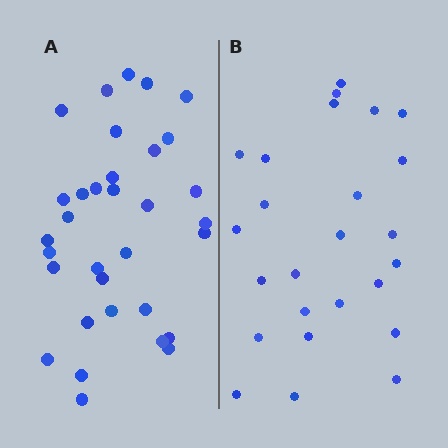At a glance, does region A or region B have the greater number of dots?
Region A (the left region) has more dots.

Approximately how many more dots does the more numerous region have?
Region A has roughly 8 or so more dots than region B.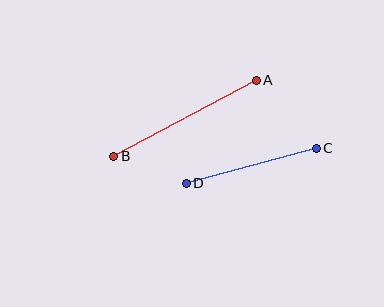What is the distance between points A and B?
The distance is approximately 162 pixels.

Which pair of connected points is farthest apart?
Points A and B are farthest apart.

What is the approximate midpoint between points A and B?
The midpoint is at approximately (185, 118) pixels.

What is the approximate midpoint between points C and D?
The midpoint is at approximately (251, 166) pixels.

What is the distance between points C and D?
The distance is approximately 135 pixels.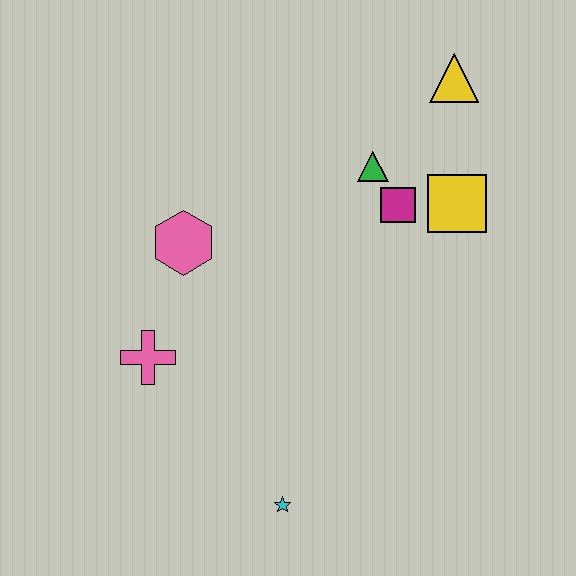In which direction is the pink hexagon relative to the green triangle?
The pink hexagon is to the left of the green triangle.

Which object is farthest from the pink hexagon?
The yellow triangle is farthest from the pink hexagon.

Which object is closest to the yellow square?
The magenta square is closest to the yellow square.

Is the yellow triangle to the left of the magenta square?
No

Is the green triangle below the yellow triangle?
Yes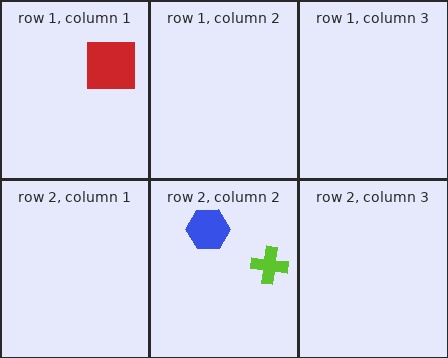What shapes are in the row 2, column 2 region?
The blue hexagon, the lime cross.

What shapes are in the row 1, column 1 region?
The red square.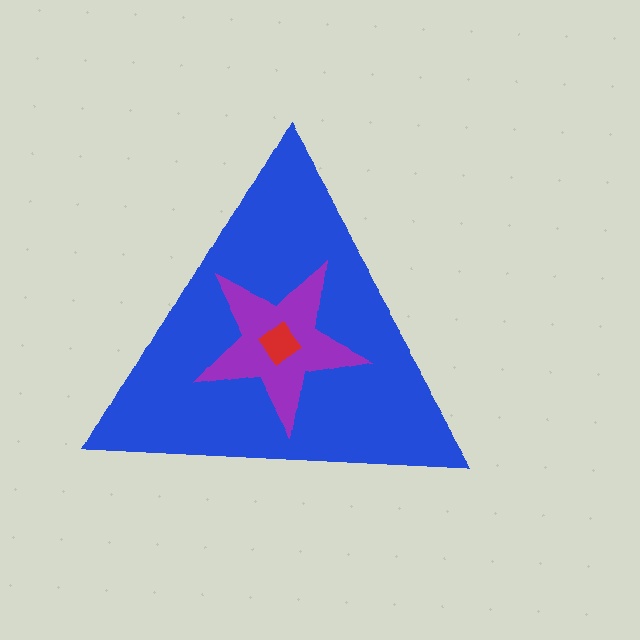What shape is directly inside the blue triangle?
The purple star.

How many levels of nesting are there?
3.